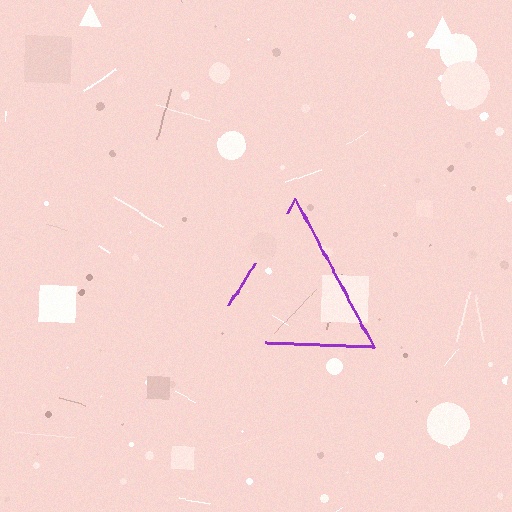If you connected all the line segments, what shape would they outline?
They would outline a triangle.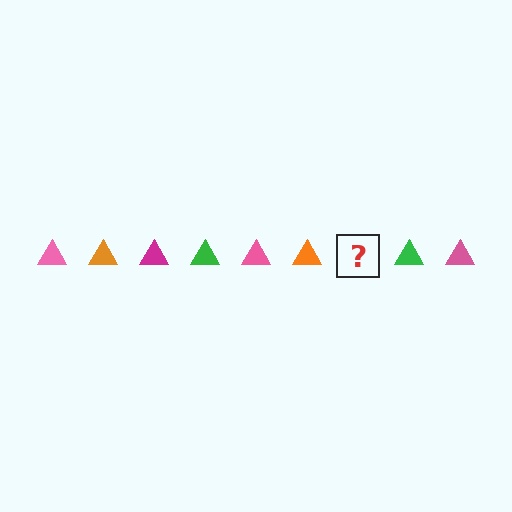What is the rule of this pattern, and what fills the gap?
The rule is that the pattern cycles through pink, orange, magenta, green triangles. The gap should be filled with a magenta triangle.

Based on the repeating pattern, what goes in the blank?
The blank should be a magenta triangle.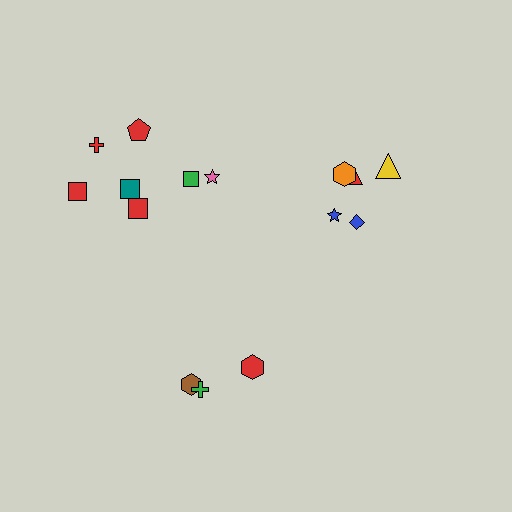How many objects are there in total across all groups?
There are 15 objects.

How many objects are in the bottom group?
There are 3 objects.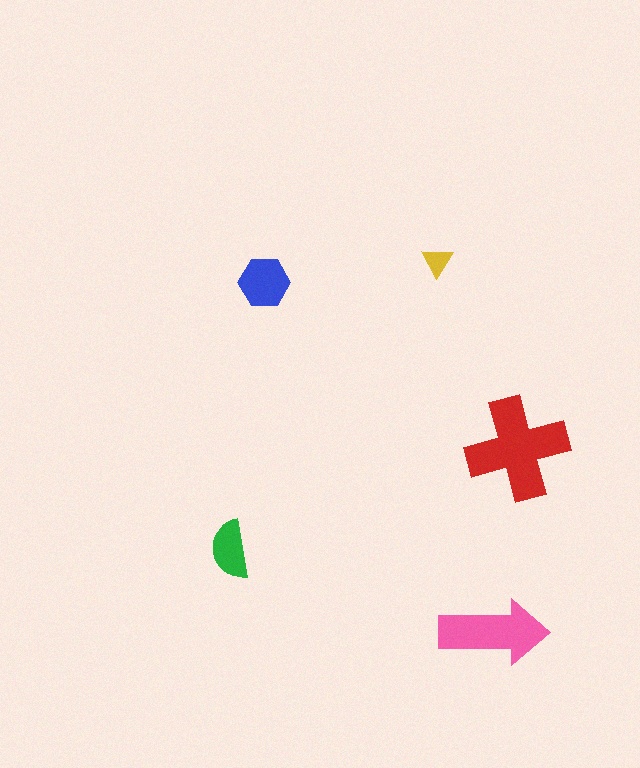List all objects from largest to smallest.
The red cross, the pink arrow, the blue hexagon, the green semicircle, the yellow triangle.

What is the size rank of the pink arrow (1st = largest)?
2nd.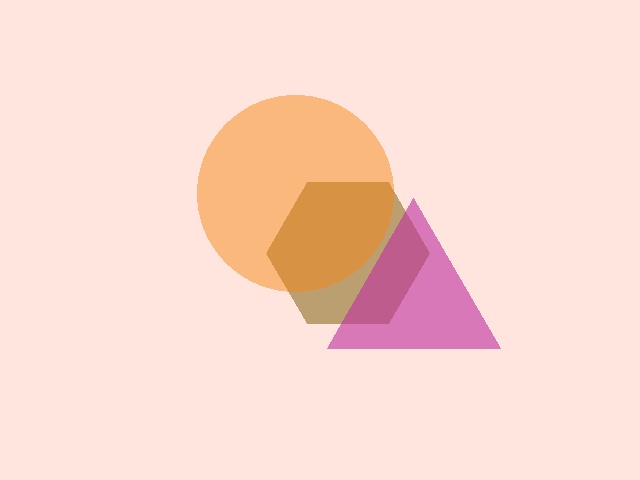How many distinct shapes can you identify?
There are 3 distinct shapes: a brown hexagon, a magenta triangle, an orange circle.